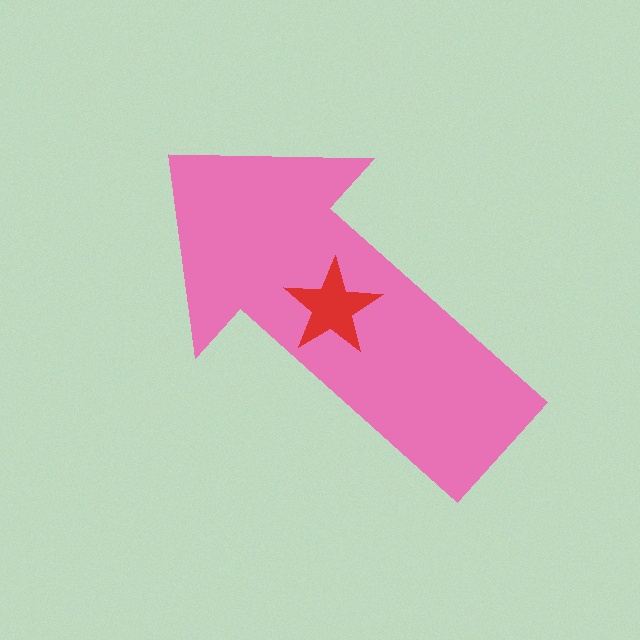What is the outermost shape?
The pink arrow.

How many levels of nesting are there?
2.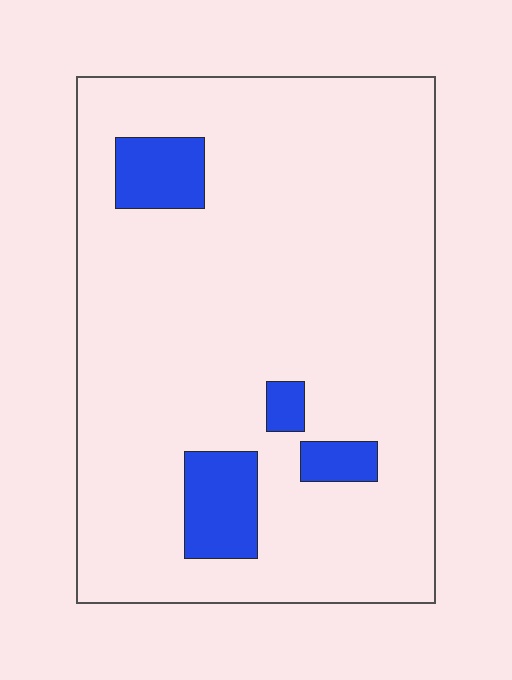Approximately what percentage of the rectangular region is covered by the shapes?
Approximately 10%.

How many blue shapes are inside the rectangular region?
4.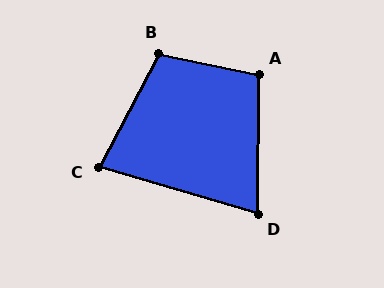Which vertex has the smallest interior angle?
D, at approximately 74 degrees.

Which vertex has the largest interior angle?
B, at approximately 106 degrees.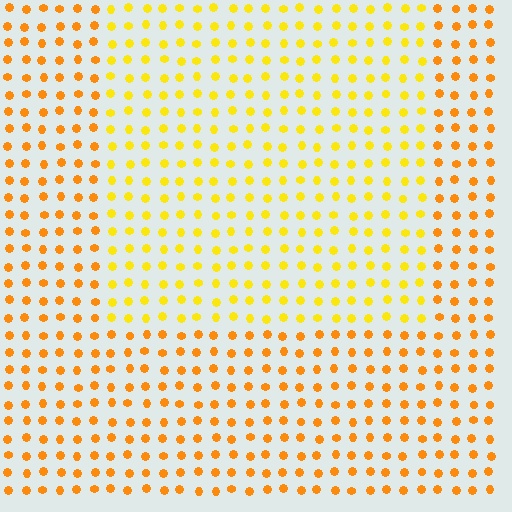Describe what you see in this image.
The image is filled with small orange elements in a uniform arrangement. A rectangle-shaped region is visible where the elements are tinted to a slightly different hue, forming a subtle color boundary.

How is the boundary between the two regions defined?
The boundary is defined purely by a slight shift in hue (about 23 degrees). Spacing, size, and orientation are identical on both sides.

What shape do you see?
I see a rectangle.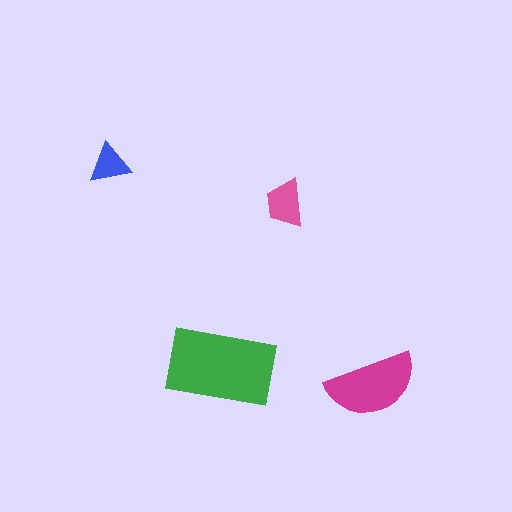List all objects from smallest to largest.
The blue triangle, the pink trapezoid, the magenta semicircle, the green rectangle.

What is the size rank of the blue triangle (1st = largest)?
4th.